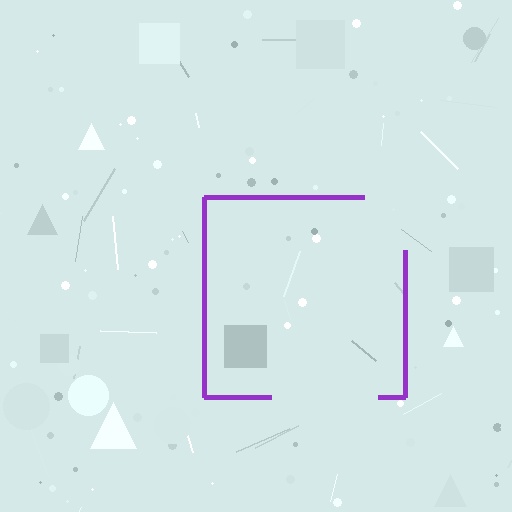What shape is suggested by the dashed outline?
The dashed outline suggests a square.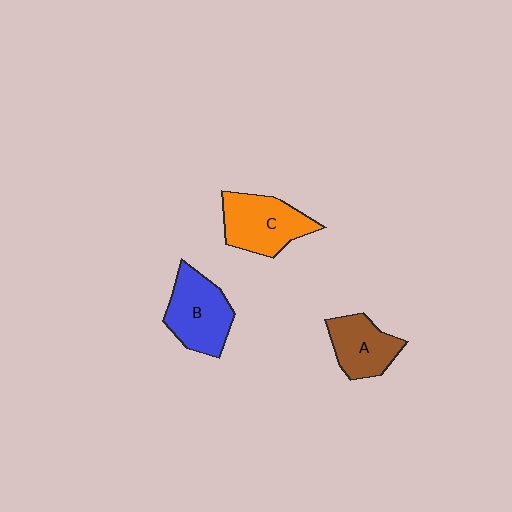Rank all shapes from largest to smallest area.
From largest to smallest: B (blue), C (orange), A (brown).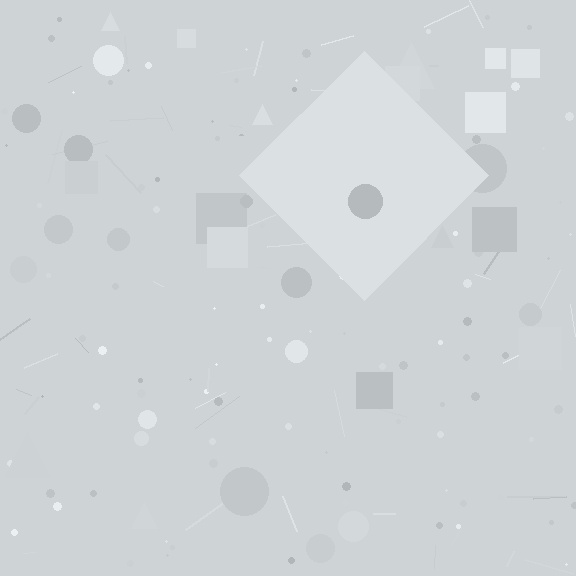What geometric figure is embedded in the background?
A diamond is embedded in the background.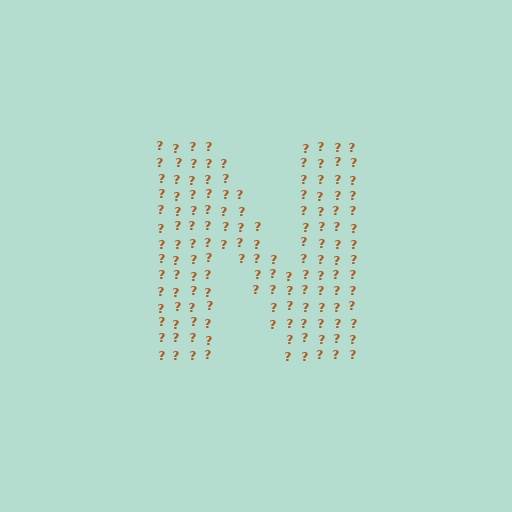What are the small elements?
The small elements are question marks.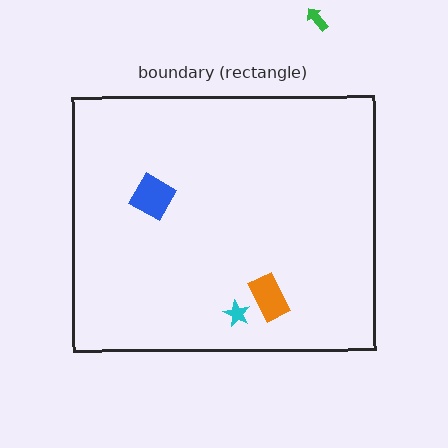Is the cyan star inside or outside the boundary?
Inside.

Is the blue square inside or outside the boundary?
Inside.